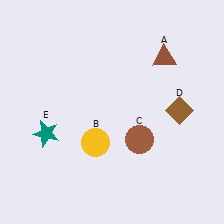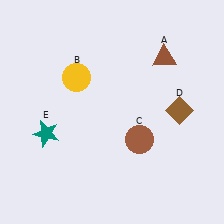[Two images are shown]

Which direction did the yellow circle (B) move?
The yellow circle (B) moved up.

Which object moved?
The yellow circle (B) moved up.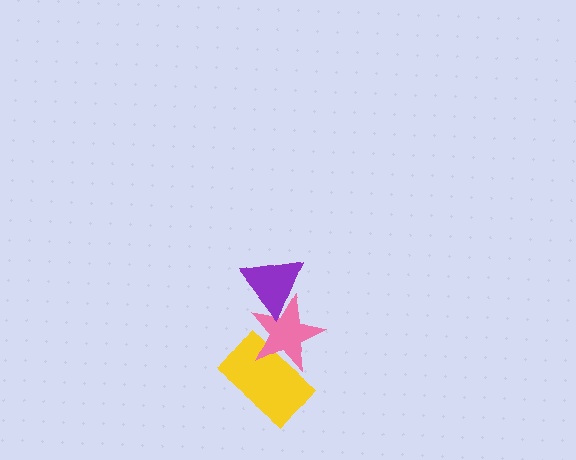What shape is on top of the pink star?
The purple triangle is on top of the pink star.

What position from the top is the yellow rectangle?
The yellow rectangle is 3rd from the top.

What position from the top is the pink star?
The pink star is 2nd from the top.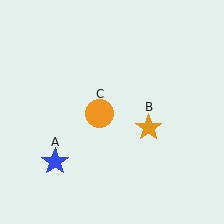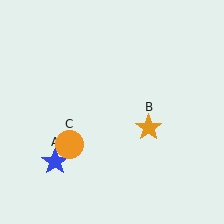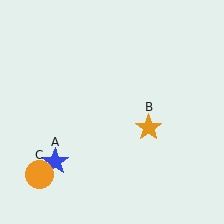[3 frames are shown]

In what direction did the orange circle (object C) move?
The orange circle (object C) moved down and to the left.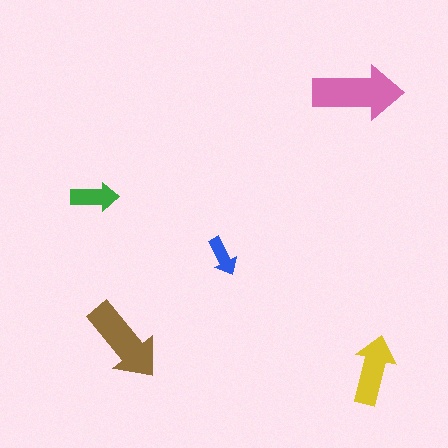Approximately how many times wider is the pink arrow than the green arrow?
About 2 times wider.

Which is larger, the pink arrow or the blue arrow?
The pink one.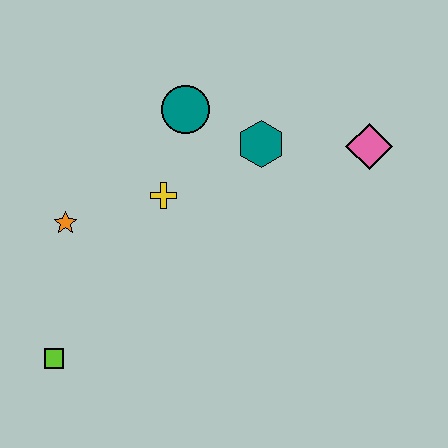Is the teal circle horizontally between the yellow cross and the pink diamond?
Yes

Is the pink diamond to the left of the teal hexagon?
No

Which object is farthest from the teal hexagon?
The lime square is farthest from the teal hexagon.